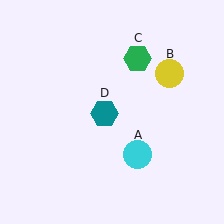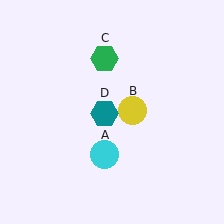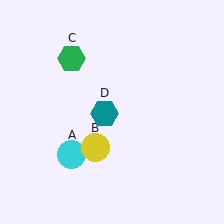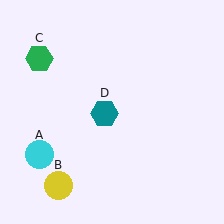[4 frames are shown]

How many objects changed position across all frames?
3 objects changed position: cyan circle (object A), yellow circle (object B), green hexagon (object C).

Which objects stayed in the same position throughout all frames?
Teal hexagon (object D) remained stationary.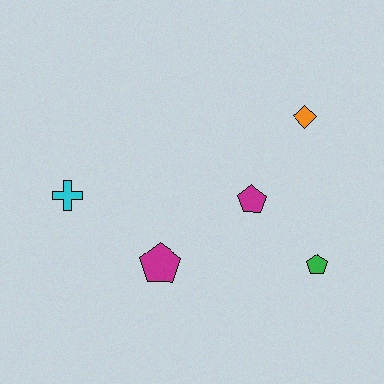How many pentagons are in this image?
There are 3 pentagons.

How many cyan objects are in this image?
There is 1 cyan object.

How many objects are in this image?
There are 5 objects.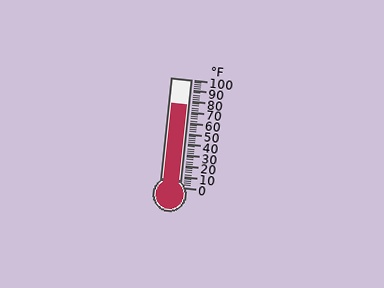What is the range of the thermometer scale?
The thermometer scale ranges from 0°F to 100°F.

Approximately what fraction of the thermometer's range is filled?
The thermometer is filled to approximately 75% of its range.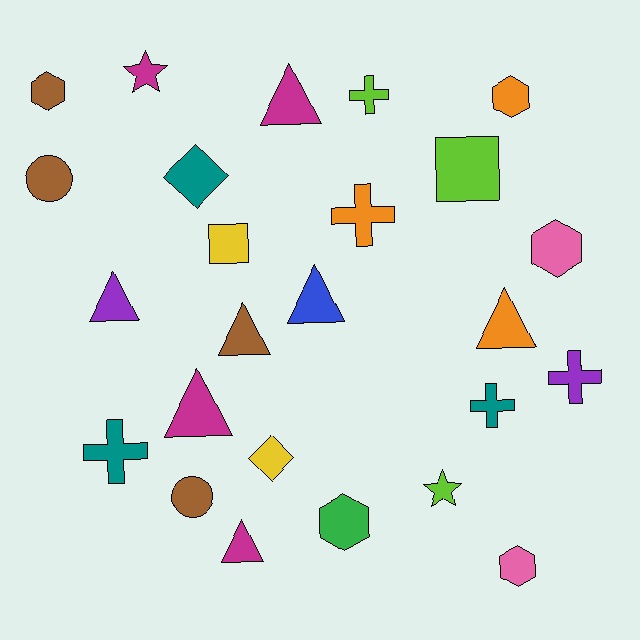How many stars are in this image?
There are 2 stars.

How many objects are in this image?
There are 25 objects.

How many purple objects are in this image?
There are 2 purple objects.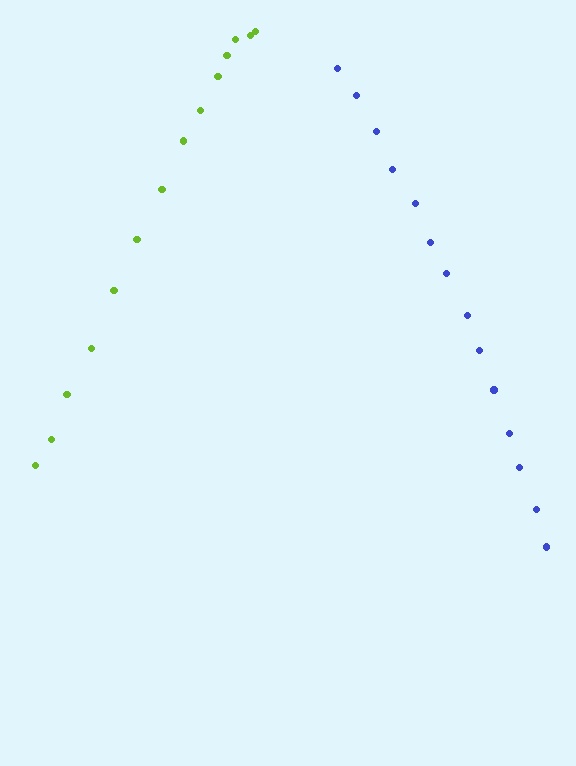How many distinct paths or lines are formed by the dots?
There are 2 distinct paths.